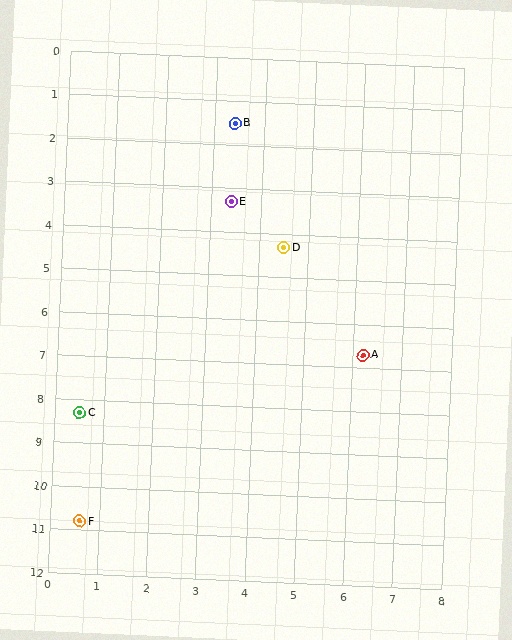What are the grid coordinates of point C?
Point C is at approximately (0.5, 8.3).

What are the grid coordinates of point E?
Point E is at approximately (3.4, 3.3).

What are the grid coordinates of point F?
Point F is at approximately (0.6, 10.8).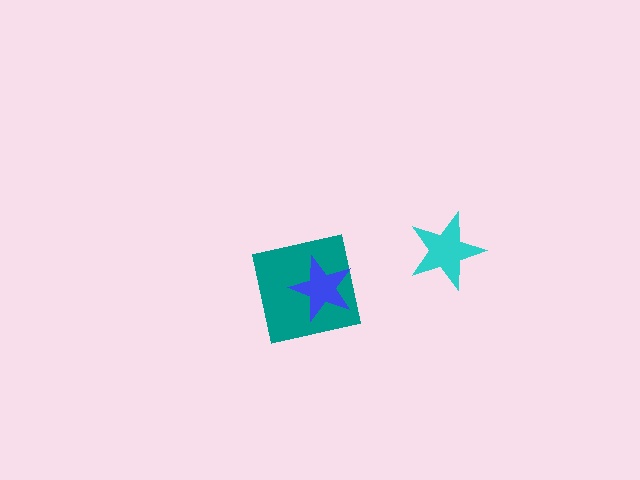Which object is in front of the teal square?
The blue star is in front of the teal square.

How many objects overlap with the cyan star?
0 objects overlap with the cyan star.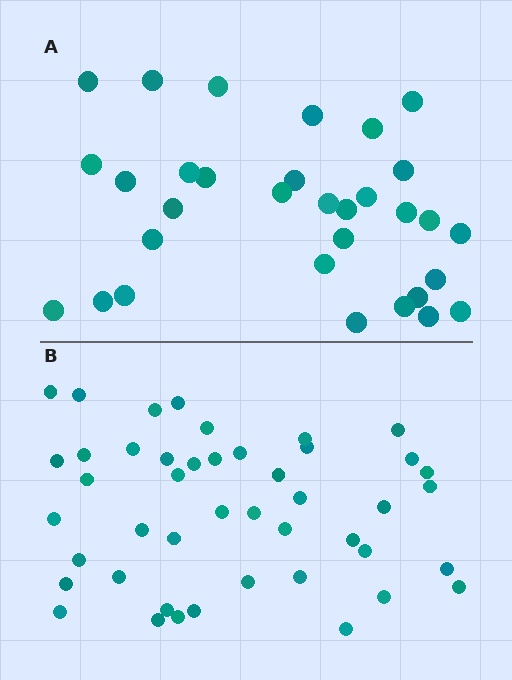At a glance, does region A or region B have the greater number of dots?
Region B (the bottom region) has more dots.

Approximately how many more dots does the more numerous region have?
Region B has approximately 15 more dots than region A.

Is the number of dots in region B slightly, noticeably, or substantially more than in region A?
Region B has noticeably more, but not dramatically so. The ratio is roughly 1.4 to 1.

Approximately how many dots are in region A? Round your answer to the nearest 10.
About 30 dots. (The exact count is 32, which rounds to 30.)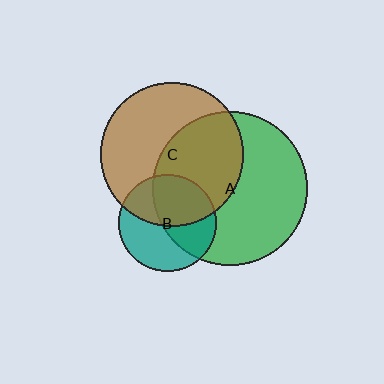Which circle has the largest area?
Circle A (green).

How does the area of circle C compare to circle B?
Approximately 2.2 times.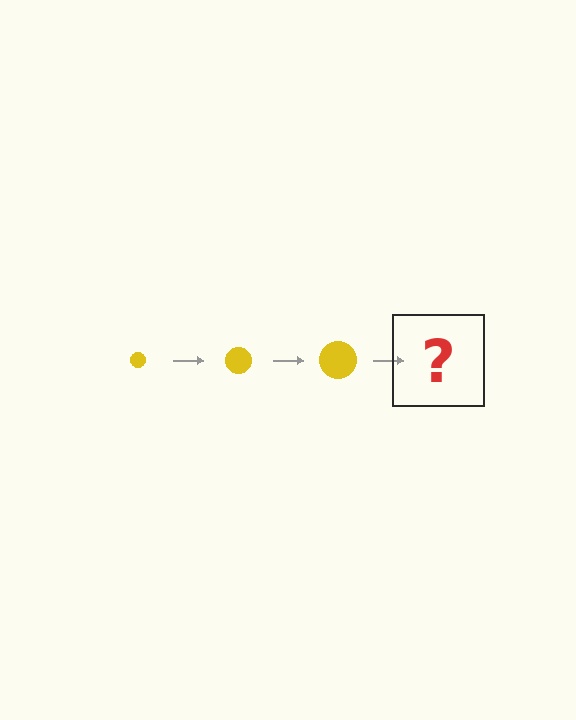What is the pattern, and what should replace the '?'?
The pattern is that the circle gets progressively larger each step. The '?' should be a yellow circle, larger than the previous one.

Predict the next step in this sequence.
The next step is a yellow circle, larger than the previous one.